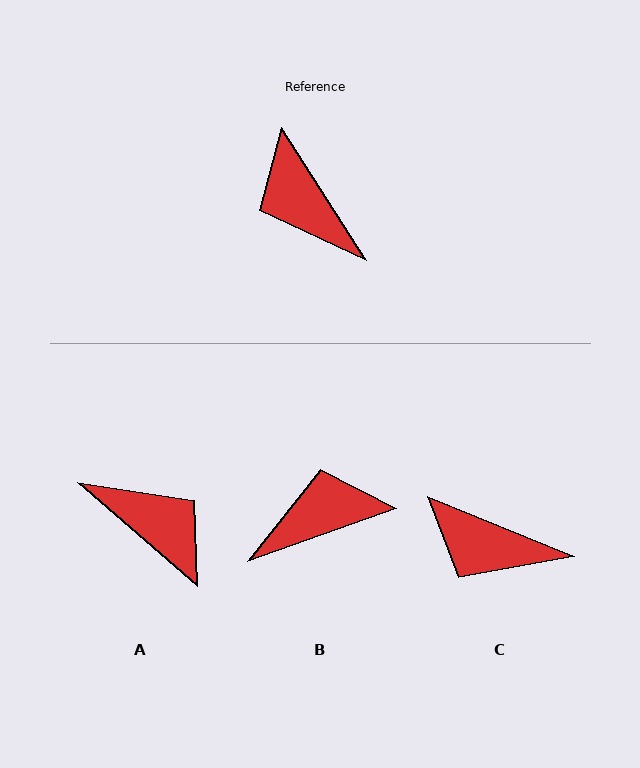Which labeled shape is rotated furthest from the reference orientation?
A, about 163 degrees away.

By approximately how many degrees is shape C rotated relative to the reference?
Approximately 35 degrees counter-clockwise.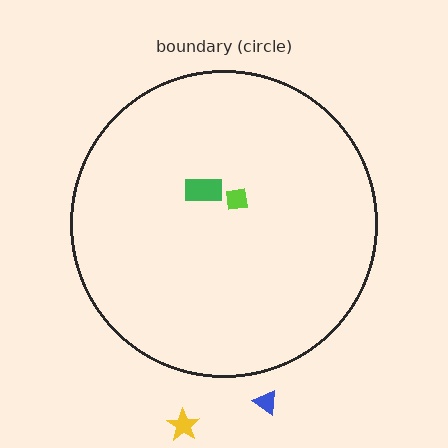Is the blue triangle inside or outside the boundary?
Outside.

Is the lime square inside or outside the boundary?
Inside.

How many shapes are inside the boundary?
2 inside, 2 outside.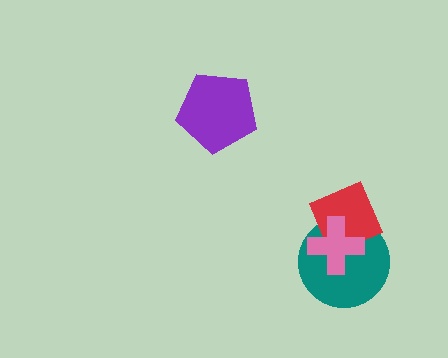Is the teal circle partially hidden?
Yes, it is partially covered by another shape.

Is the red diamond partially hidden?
Yes, it is partially covered by another shape.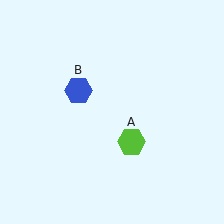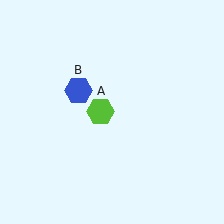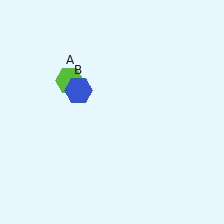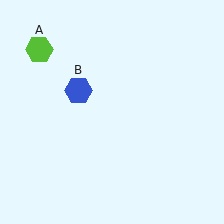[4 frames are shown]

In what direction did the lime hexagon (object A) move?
The lime hexagon (object A) moved up and to the left.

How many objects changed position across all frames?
1 object changed position: lime hexagon (object A).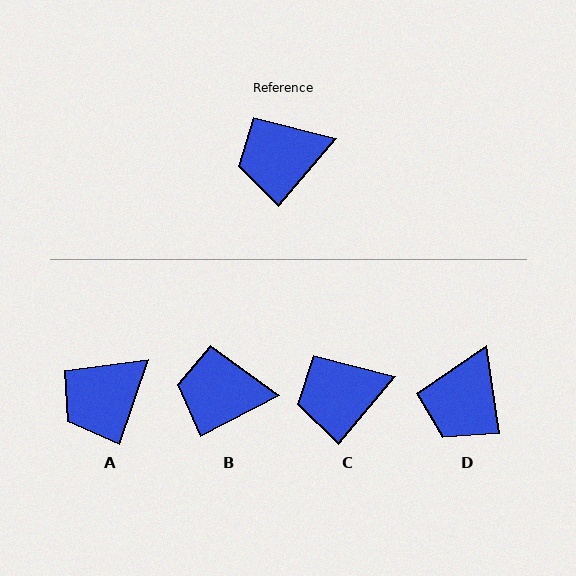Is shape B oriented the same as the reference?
No, it is off by about 22 degrees.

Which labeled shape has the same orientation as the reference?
C.